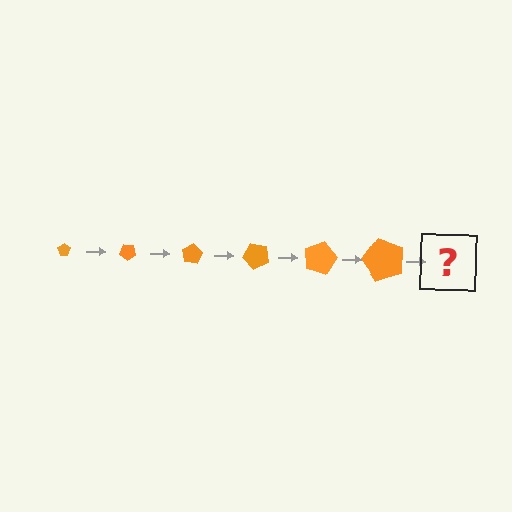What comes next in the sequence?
The next element should be a pentagon, larger than the previous one and rotated 240 degrees from the start.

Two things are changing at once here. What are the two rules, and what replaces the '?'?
The two rules are that the pentagon grows larger each step and it rotates 40 degrees each step. The '?' should be a pentagon, larger than the previous one and rotated 240 degrees from the start.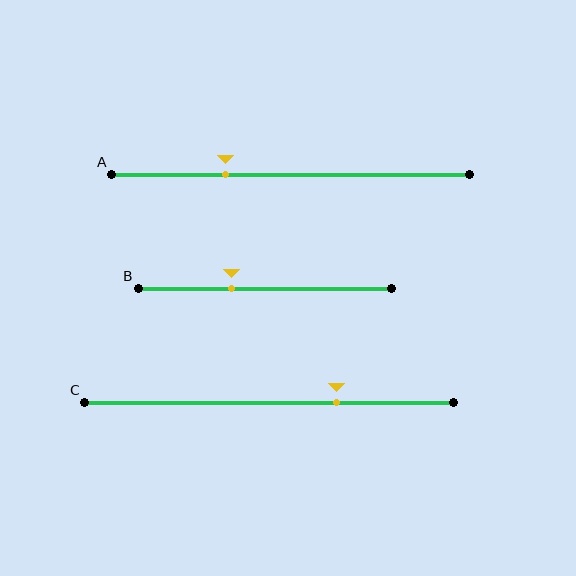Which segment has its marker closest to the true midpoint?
Segment B has its marker closest to the true midpoint.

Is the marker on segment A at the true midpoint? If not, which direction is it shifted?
No, the marker on segment A is shifted to the left by about 18% of the segment length.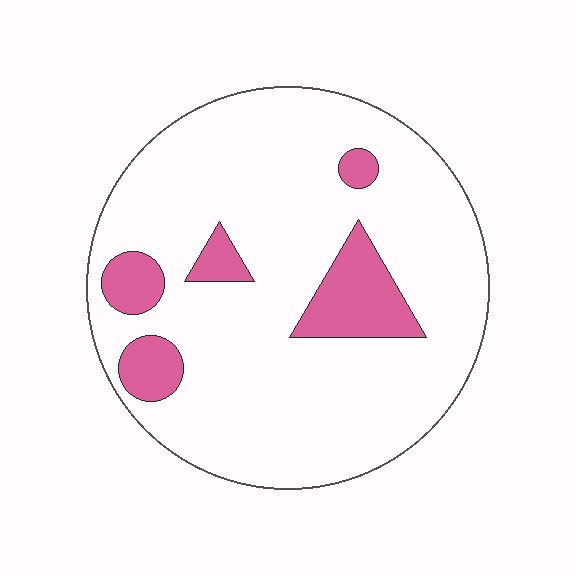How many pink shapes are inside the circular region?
5.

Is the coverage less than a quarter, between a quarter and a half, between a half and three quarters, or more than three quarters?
Less than a quarter.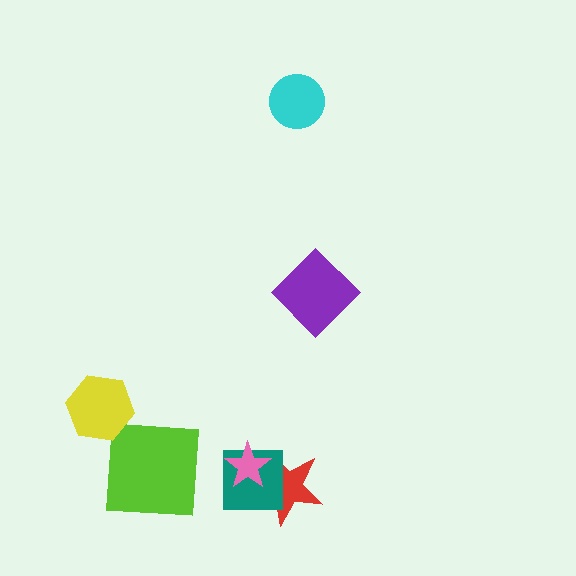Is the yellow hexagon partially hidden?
No, no other shape covers it.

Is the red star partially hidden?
Yes, it is partially covered by another shape.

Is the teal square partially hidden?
Yes, it is partially covered by another shape.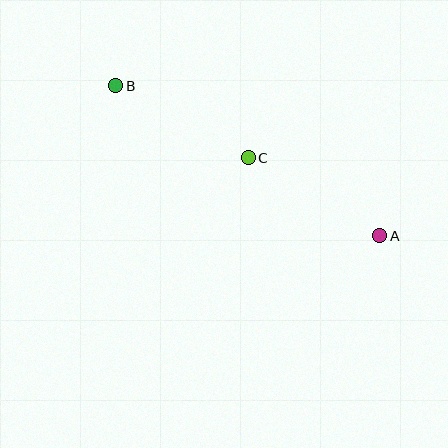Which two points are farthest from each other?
Points A and B are farthest from each other.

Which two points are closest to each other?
Points B and C are closest to each other.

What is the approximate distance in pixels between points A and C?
The distance between A and C is approximately 153 pixels.